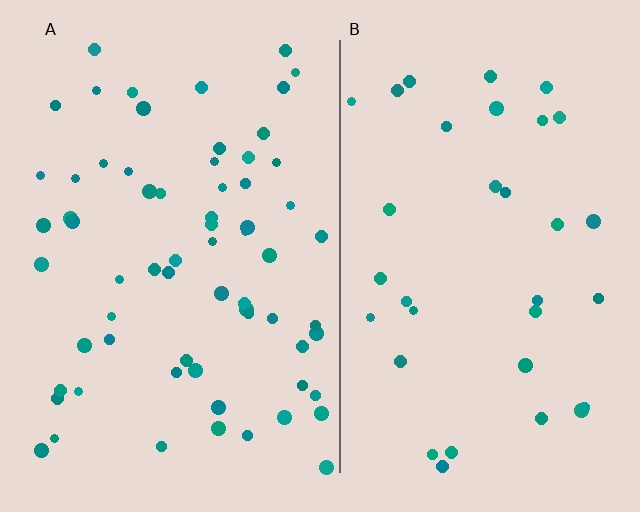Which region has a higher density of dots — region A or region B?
A (the left).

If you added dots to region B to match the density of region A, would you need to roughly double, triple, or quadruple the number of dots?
Approximately double.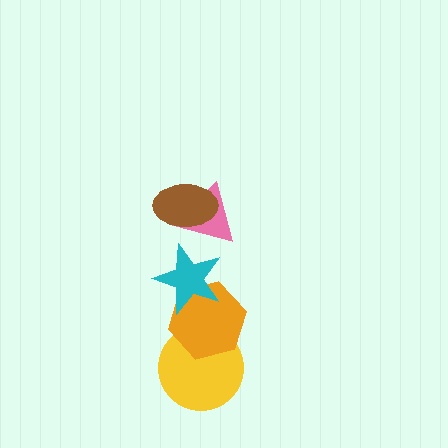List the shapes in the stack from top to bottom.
From top to bottom: the brown ellipse, the pink triangle, the cyan star, the orange hexagon, the yellow circle.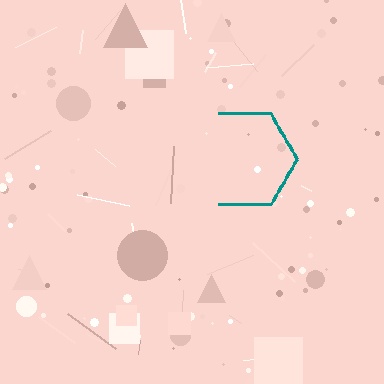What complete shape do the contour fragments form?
The contour fragments form a hexagon.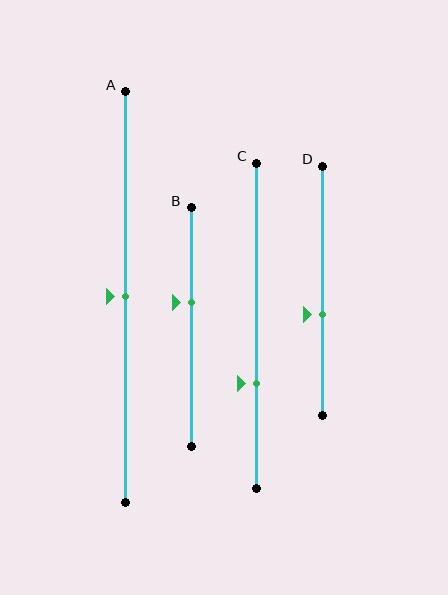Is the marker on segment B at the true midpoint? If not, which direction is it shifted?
No, the marker on segment B is shifted upward by about 10% of the segment length.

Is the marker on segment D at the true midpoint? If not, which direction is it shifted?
No, the marker on segment D is shifted downward by about 10% of the segment length.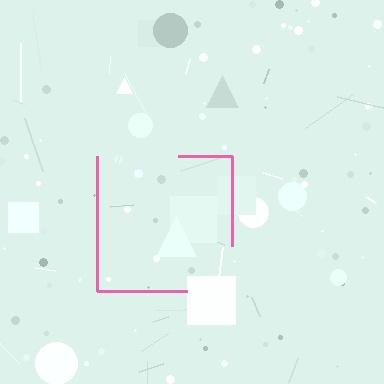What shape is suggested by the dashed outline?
The dashed outline suggests a square.